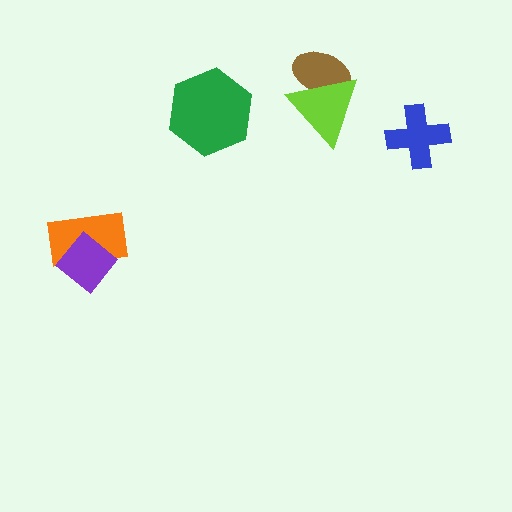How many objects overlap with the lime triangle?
1 object overlaps with the lime triangle.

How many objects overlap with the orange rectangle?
1 object overlaps with the orange rectangle.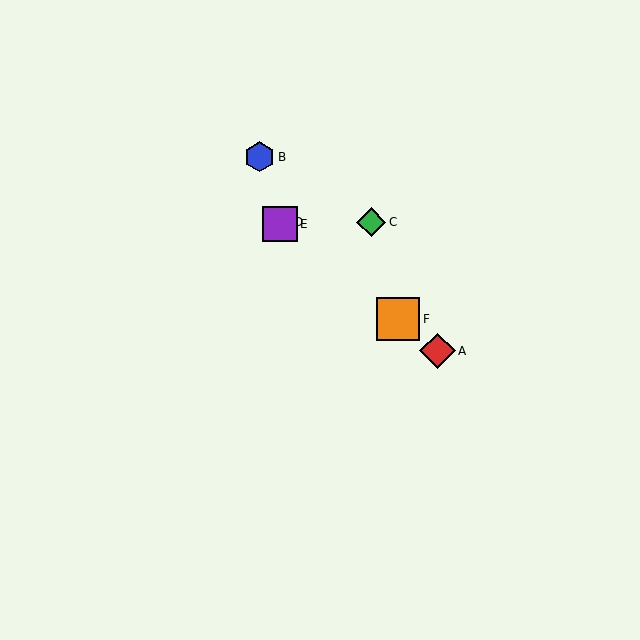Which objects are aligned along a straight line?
Objects A, D, E, F are aligned along a straight line.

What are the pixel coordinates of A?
Object A is at (437, 351).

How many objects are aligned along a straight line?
4 objects (A, D, E, F) are aligned along a straight line.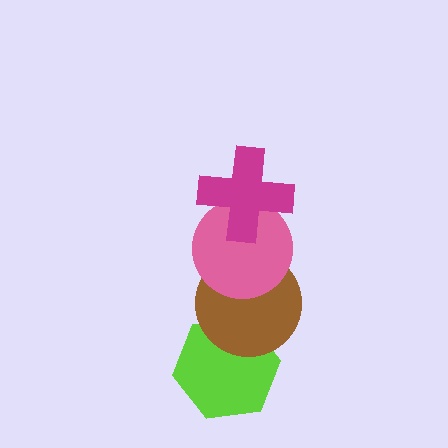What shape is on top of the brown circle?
The pink circle is on top of the brown circle.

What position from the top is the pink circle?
The pink circle is 2nd from the top.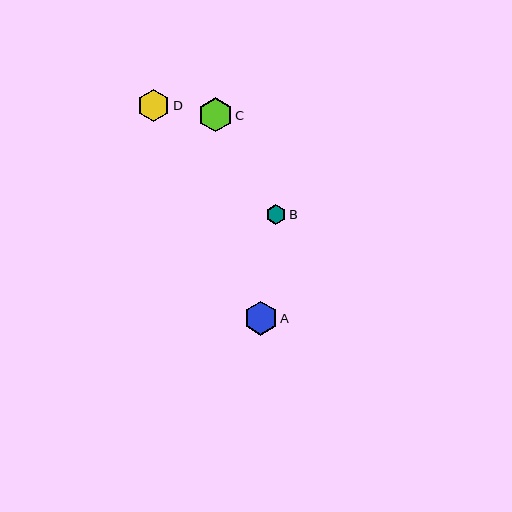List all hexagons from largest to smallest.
From largest to smallest: A, C, D, B.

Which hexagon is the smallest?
Hexagon B is the smallest with a size of approximately 20 pixels.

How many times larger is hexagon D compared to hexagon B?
Hexagon D is approximately 1.6 times the size of hexagon B.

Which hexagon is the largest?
Hexagon A is the largest with a size of approximately 34 pixels.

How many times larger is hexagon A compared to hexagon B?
Hexagon A is approximately 1.7 times the size of hexagon B.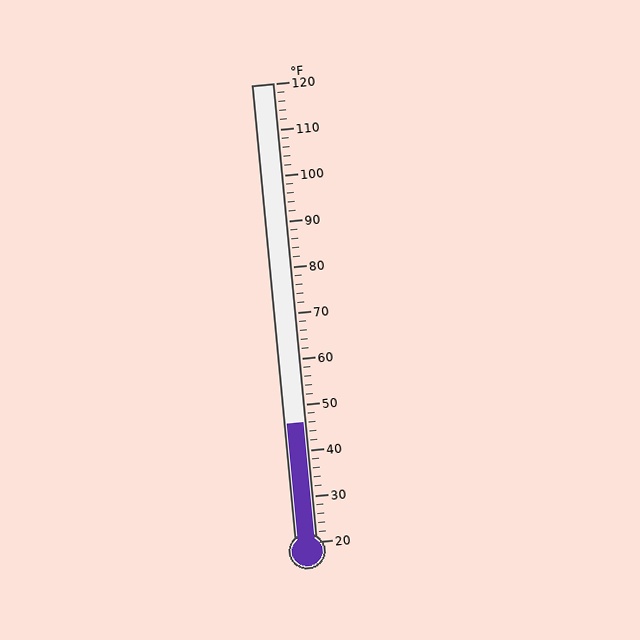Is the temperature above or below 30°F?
The temperature is above 30°F.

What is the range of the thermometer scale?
The thermometer scale ranges from 20°F to 120°F.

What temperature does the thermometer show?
The thermometer shows approximately 46°F.